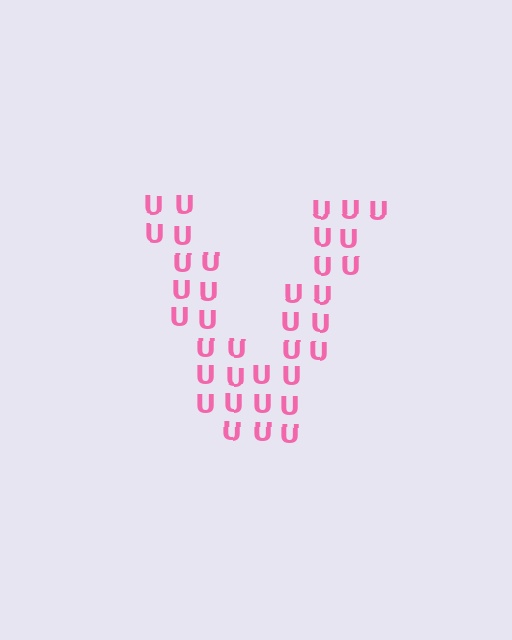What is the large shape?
The large shape is the letter V.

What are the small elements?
The small elements are letter U's.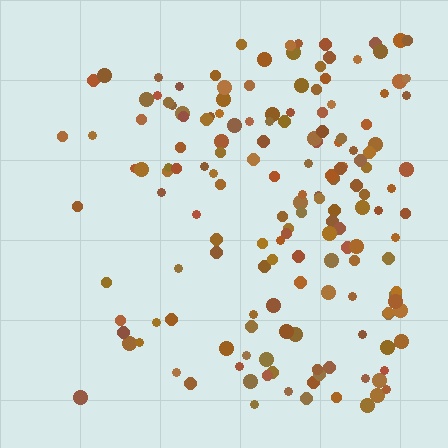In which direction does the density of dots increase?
From left to right, with the right side densest.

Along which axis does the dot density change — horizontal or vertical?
Horizontal.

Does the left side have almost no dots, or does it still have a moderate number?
Still a moderate number, just noticeably fewer than the right.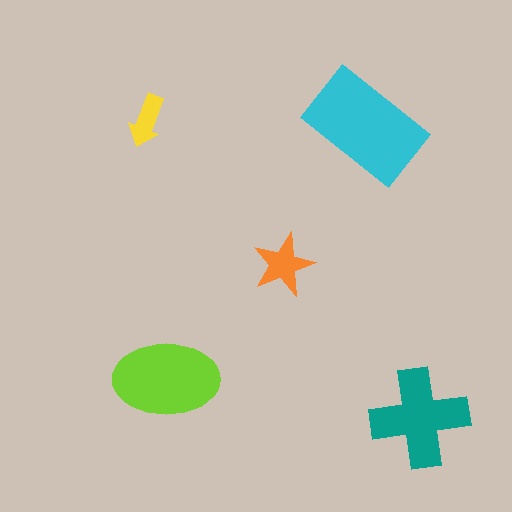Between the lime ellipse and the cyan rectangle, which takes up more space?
The cyan rectangle.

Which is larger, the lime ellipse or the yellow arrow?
The lime ellipse.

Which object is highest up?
The yellow arrow is topmost.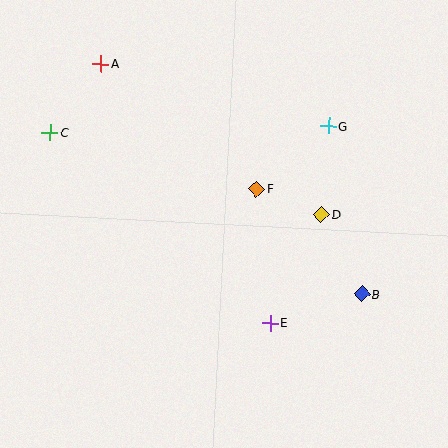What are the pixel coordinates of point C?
Point C is at (50, 132).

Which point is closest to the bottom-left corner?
Point E is closest to the bottom-left corner.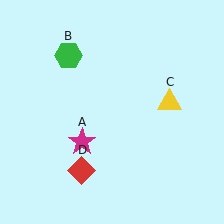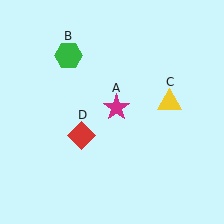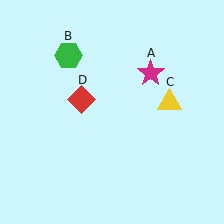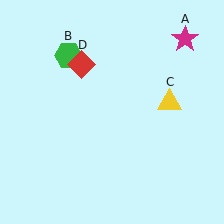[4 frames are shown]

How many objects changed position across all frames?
2 objects changed position: magenta star (object A), red diamond (object D).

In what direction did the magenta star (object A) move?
The magenta star (object A) moved up and to the right.